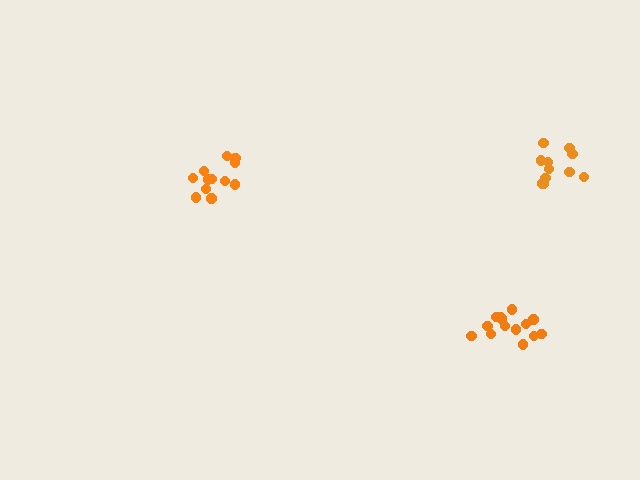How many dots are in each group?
Group 1: 14 dots, Group 2: 11 dots, Group 3: 12 dots (37 total).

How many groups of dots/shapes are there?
There are 3 groups.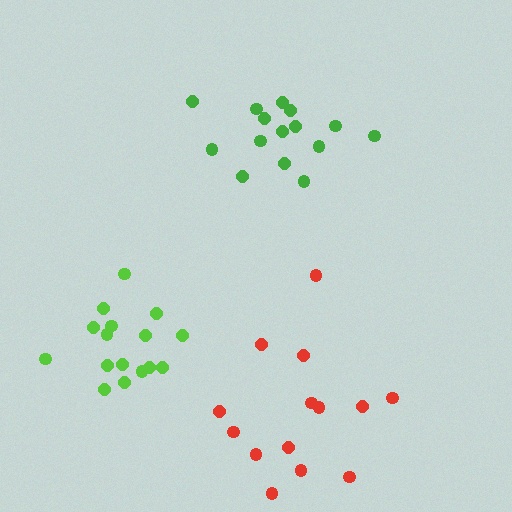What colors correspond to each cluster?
The clusters are colored: green, red, lime.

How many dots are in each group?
Group 1: 15 dots, Group 2: 14 dots, Group 3: 16 dots (45 total).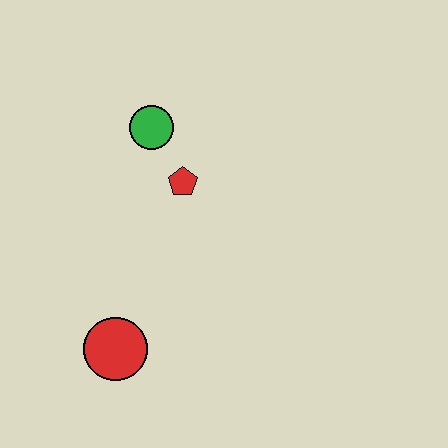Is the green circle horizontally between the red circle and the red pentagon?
Yes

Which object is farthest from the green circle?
The red circle is farthest from the green circle.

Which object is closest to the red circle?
The red pentagon is closest to the red circle.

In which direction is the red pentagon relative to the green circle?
The red pentagon is below the green circle.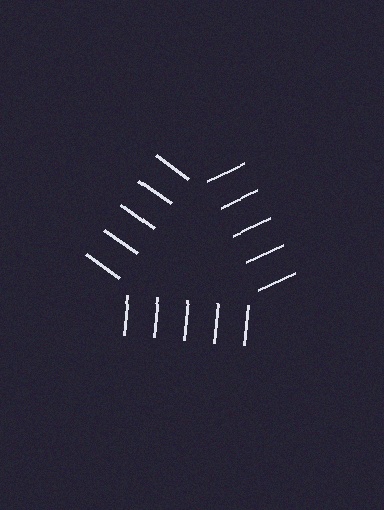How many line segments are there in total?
15 — 5 along each of the 3 edges.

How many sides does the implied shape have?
3 sides — the line-ends trace a triangle.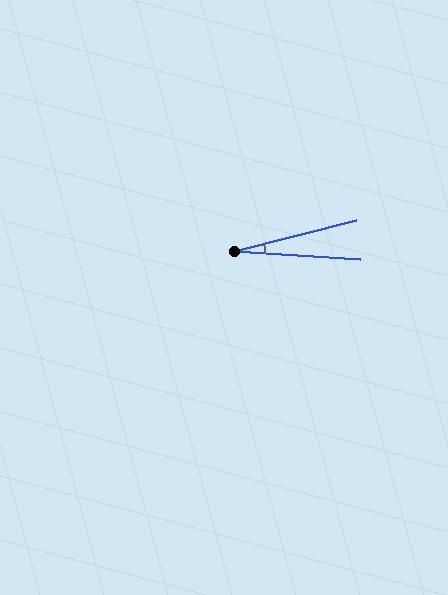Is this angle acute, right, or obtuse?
It is acute.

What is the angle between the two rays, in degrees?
Approximately 18 degrees.